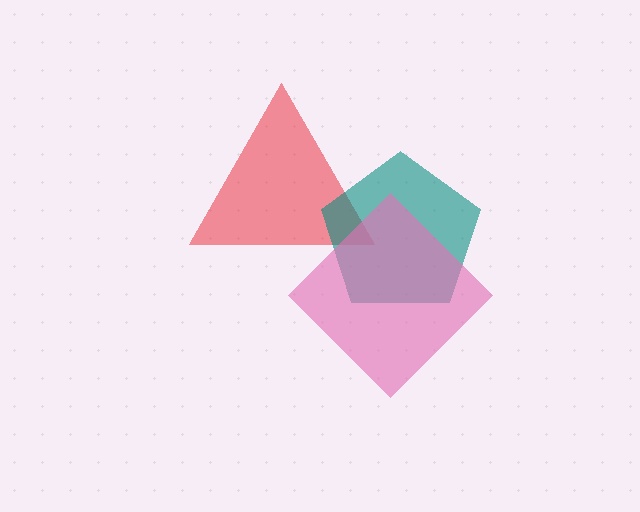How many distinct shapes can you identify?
There are 3 distinct shapes: a red triangle, a teal pentagon, a pink diamond.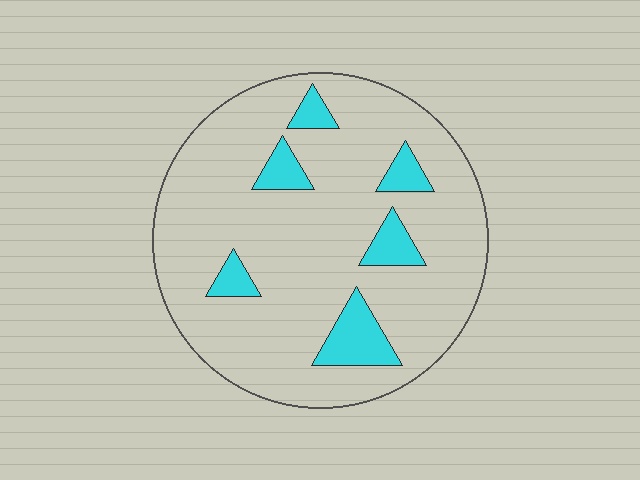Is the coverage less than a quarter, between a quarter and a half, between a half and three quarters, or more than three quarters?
Less than a quarter.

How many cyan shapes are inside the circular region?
6.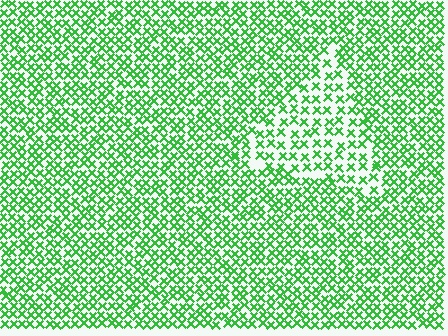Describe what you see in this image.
The image contains small green elements arranged at two different densities. A triangle-shaped region is visible where the elements are less densely packed than the surrounding area.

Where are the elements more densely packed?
The elements are more densely packed outside the triangle boundary.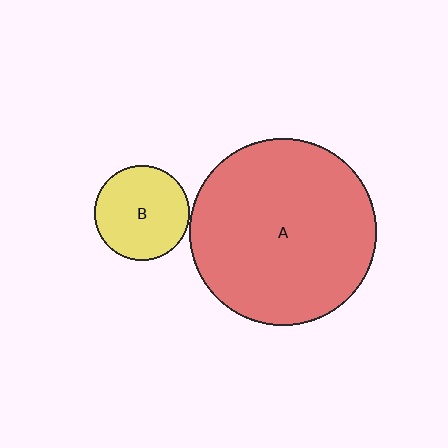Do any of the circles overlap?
No, none of the circles overlap.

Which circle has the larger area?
Circle A (red).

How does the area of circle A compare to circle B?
Approximately 3.9 times.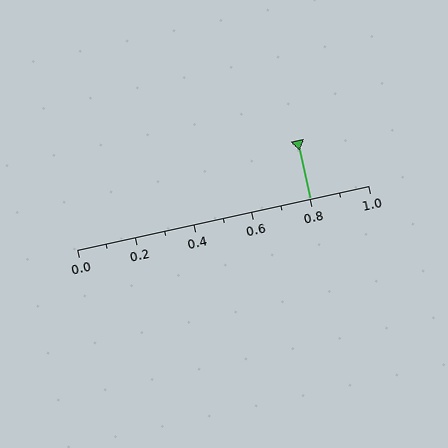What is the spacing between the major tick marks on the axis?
The major ticks are spaced 0.2 apart.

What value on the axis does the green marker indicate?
The marker indicates approximately 0.8.